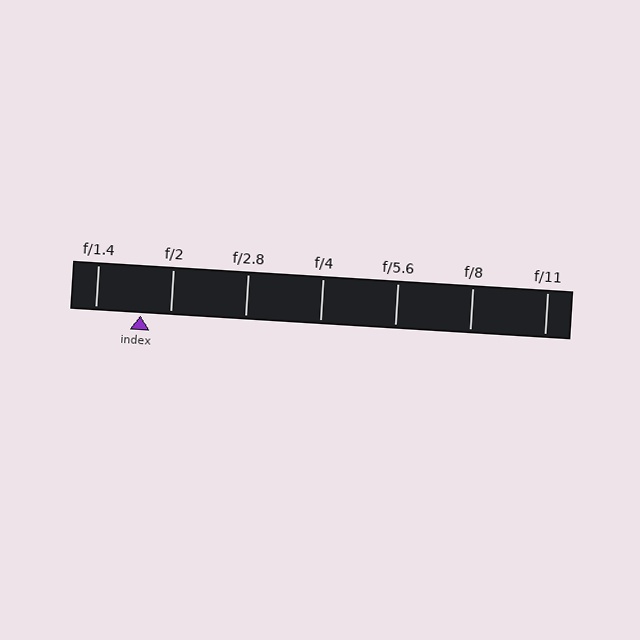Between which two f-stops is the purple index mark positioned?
The index mark is between f/1.4 and f/2.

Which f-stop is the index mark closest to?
The index mark is closest to f/2.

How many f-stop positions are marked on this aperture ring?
There are 7 f-stop positions marked.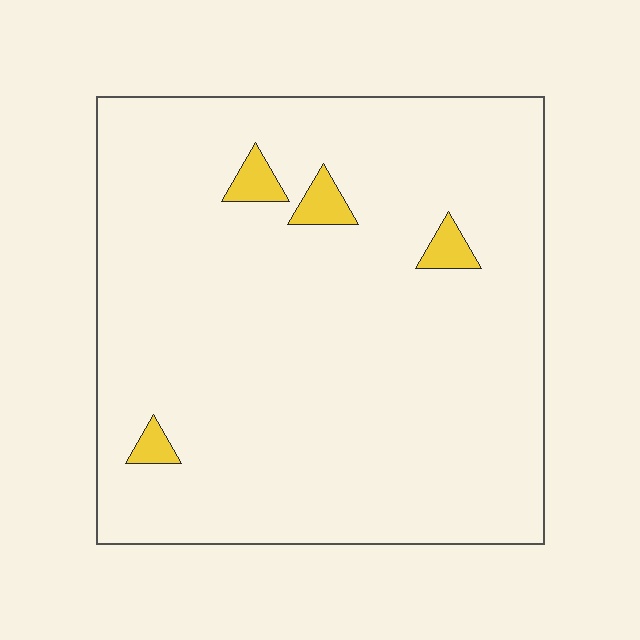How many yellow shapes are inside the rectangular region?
4.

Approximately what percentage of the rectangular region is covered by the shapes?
Approximately 5%.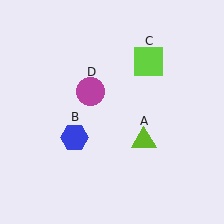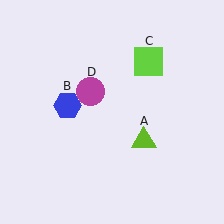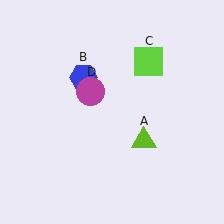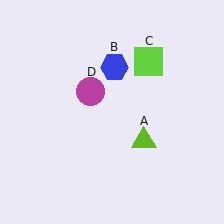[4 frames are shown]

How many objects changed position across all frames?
1 object changed position: blue hexagon (object B).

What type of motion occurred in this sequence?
The blue hexagon (object B) rotated clockwise around the center of the scene.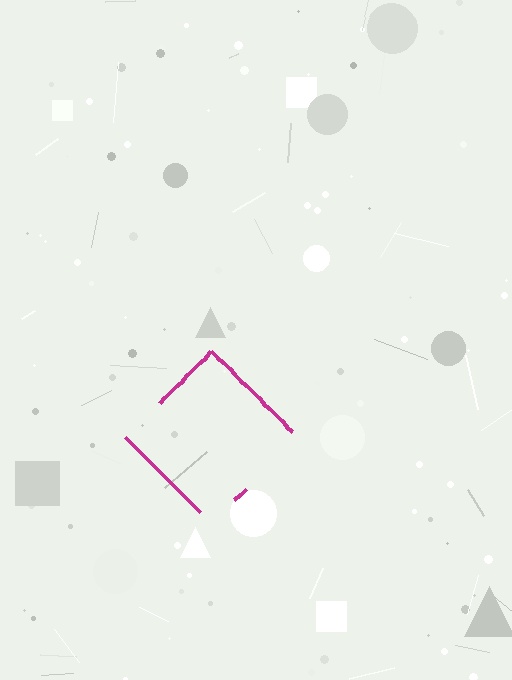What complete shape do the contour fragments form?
The contour fragments form a diamond.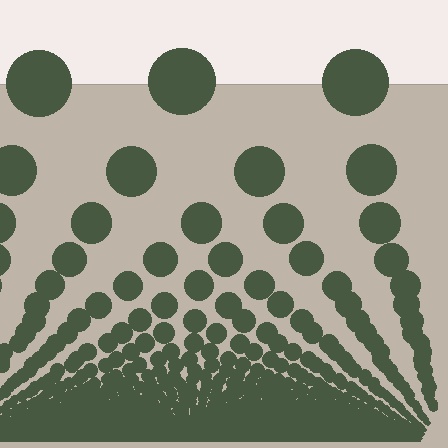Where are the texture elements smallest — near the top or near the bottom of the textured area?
Near the bottom.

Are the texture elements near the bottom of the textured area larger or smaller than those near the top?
Smaller. The gradient is inverted — elements near the bottom are smaller and denser.